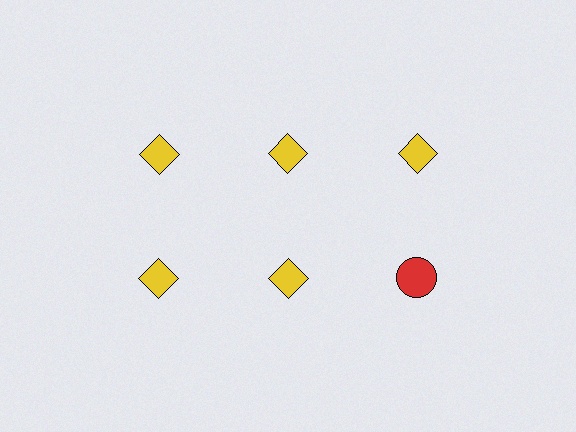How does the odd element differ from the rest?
It differs in both color (red instead of yellow) and shape (circle instead of diamond).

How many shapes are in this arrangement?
There are 6 shapes arranged in a grid pattern.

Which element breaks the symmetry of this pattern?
The red circle in the second row, center column breaks the symmetry. All other shapes are yellow diamonds.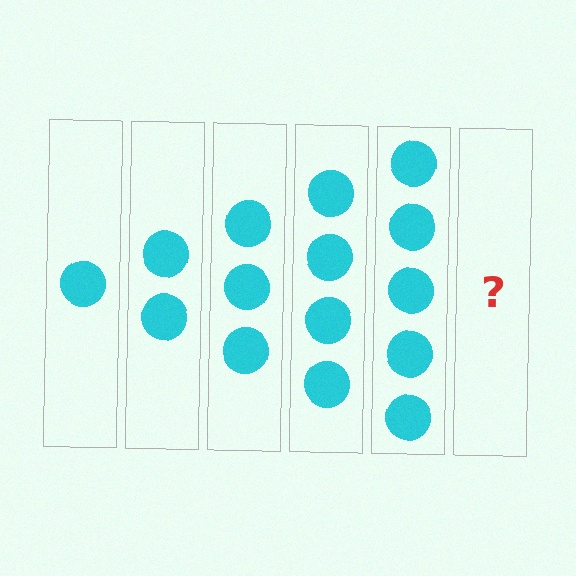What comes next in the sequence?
The next element should be 6 circles.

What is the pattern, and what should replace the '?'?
The pattern is that each step adds one more circle. The '?' should be 6 circles.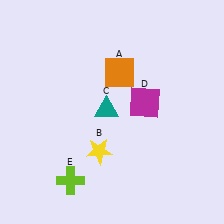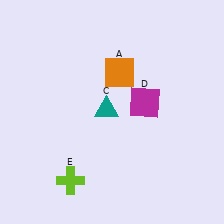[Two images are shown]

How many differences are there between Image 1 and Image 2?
There is 1 difference between the two images.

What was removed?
The yellow star (B) was removed in Image 2.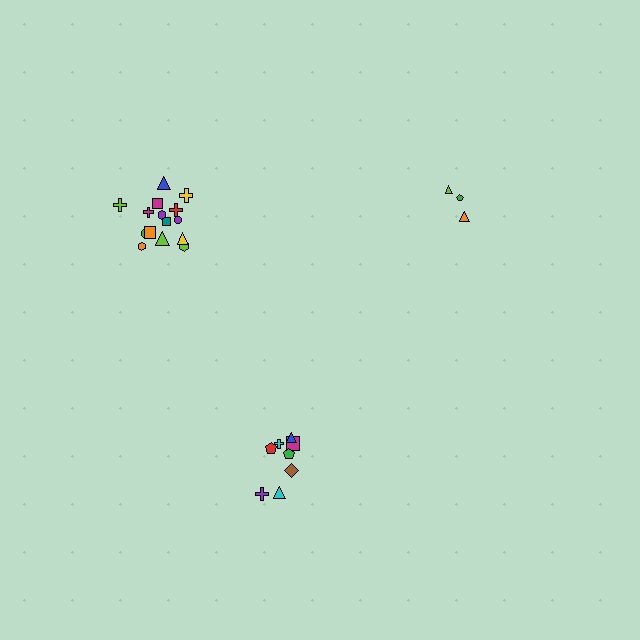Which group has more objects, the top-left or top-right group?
The top-left group.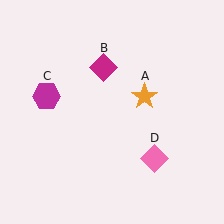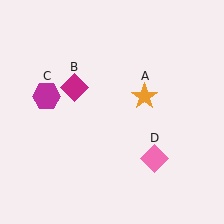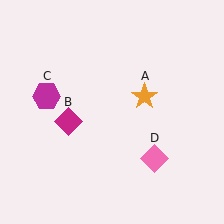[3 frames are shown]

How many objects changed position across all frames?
1 object changed position: magenta diamond (object B).